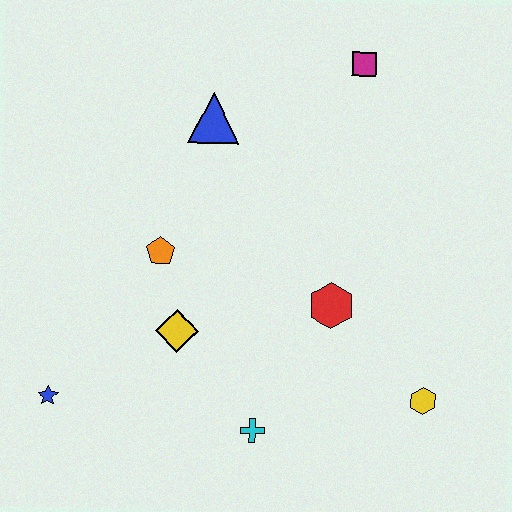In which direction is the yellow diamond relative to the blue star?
The yellow diamond is to the right of the blue star.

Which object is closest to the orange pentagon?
The yellow diamond is closest to the orange pentagon.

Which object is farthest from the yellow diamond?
The magenta square is farthest from the yellow diamond.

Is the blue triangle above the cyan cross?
Yes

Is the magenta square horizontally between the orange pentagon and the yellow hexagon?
Yes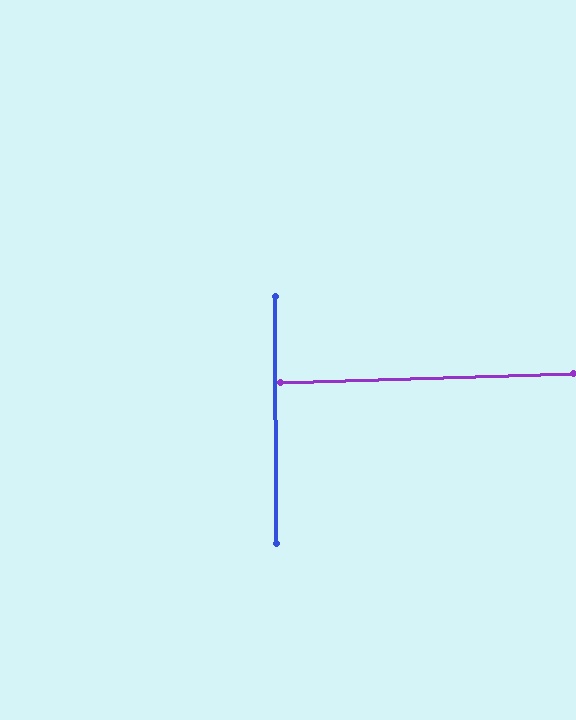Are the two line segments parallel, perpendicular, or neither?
Perpendicular — they meet at approximately 88°.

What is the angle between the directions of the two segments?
Approximately 88 degrees.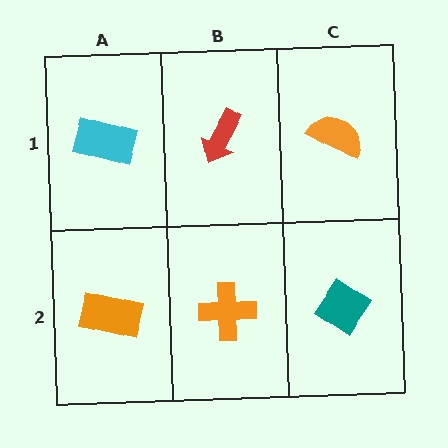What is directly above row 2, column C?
An orange semicircle.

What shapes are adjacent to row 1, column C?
A teal diamond (row 2, column C), a red arrow (row 1, column B).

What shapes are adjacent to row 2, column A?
A cyan rectangle (row 1, column A), an orange cross (row 2, column B).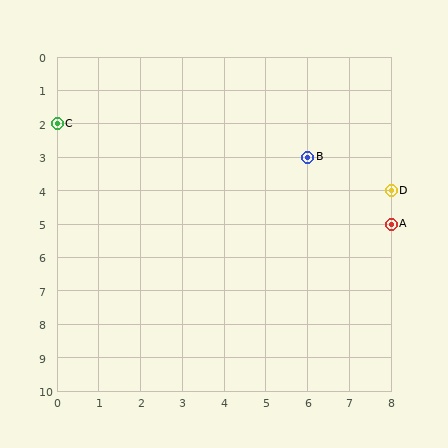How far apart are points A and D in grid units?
Points A and D are 1 row apart.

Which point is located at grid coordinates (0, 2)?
Point C is at (0, 2).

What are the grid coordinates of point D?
Point D is at grid coordinates (8, 4).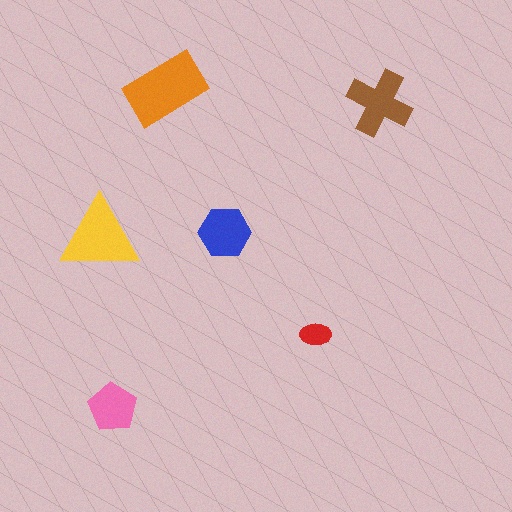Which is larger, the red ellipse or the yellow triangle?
The yellow triangle.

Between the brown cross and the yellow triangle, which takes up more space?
The yellow triangle.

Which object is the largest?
The orange rectangle.